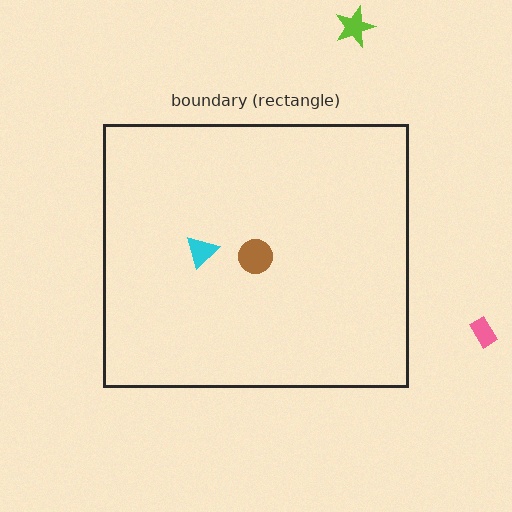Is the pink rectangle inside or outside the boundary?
Outside.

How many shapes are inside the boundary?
2 inside, 2 outside.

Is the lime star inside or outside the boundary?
Outside.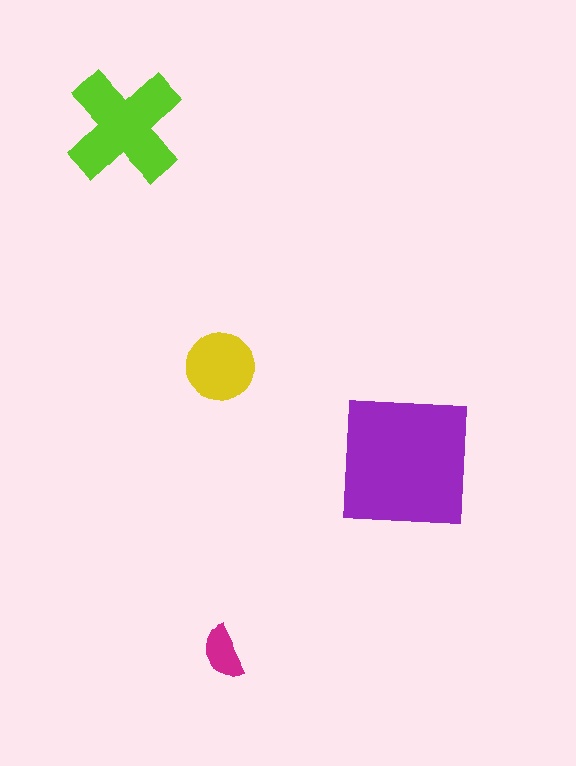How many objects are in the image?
There are 4 objects in the image.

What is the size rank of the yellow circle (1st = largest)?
3rd.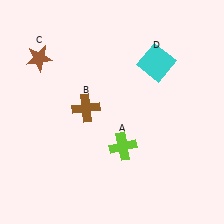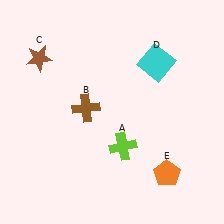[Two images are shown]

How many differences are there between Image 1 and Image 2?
There is 1 difference between the two images.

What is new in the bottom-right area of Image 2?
An orange pentagon (E) was added in the bottom-right area of Image 2.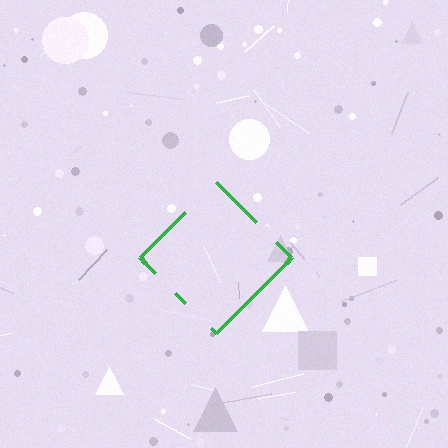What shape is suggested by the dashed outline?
The dashed outline suggests a diamond.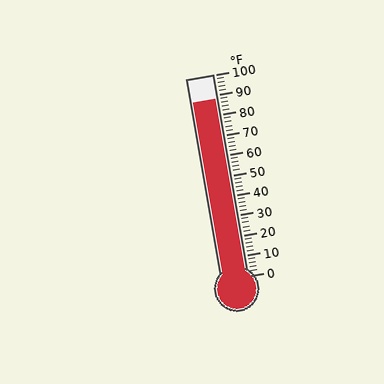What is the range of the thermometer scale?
The thermometer scale ranges from 0°F to 100°F.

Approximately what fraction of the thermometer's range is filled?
The thermometer is filled to approximately 90% of its range.